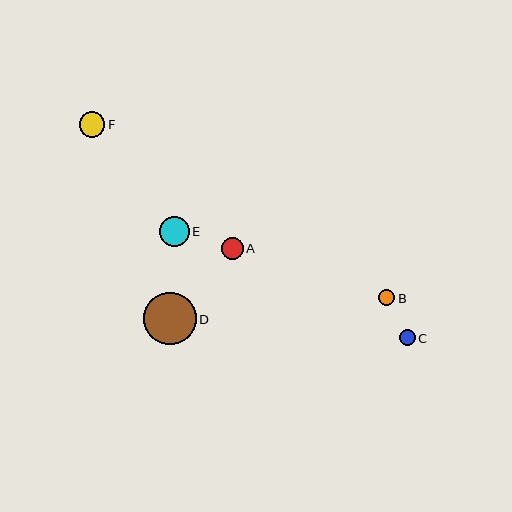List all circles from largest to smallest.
From largest to smallest: D, E, F, A, C, B.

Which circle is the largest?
Circle D is the largest with a size of approximately 53 pixels.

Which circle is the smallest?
Circle B is the smallest with a size of approximately 16 pixels.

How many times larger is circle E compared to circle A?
Circle E is approximately 1.3 times the size of circle A.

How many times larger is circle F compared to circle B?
Circle F is approximately 1.6 times the size of circle B.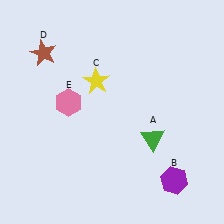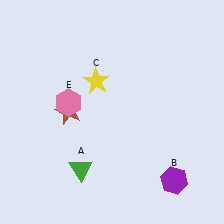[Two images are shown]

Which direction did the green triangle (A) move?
The green triangle (A) moved left.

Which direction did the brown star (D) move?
The brown star (D) moved down.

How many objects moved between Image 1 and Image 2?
2 objects moved between the two images.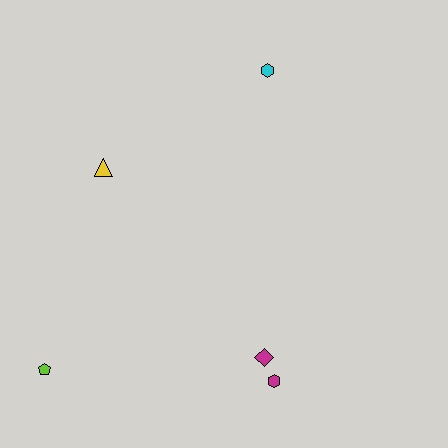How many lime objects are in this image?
There is 1 lime object.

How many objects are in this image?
There are 5 objects.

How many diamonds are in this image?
There is 1 diamond.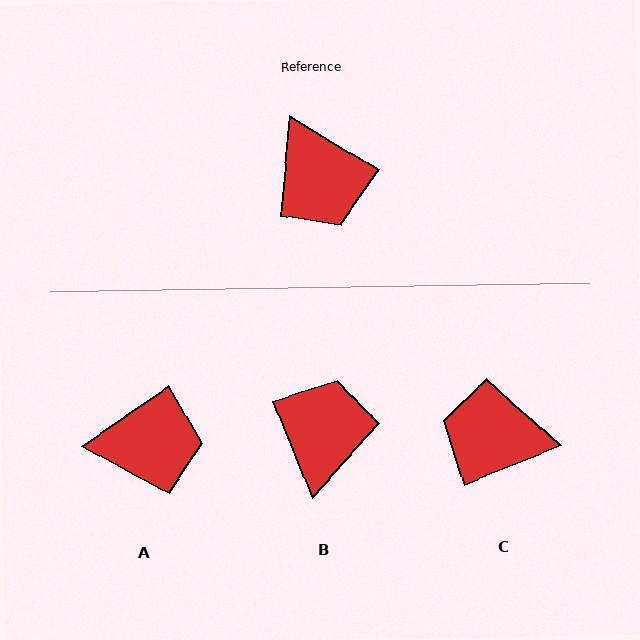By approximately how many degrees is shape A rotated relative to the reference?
Approximately 66 degrees counter-clockwise.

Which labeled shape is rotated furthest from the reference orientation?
B, about 143 degrees away.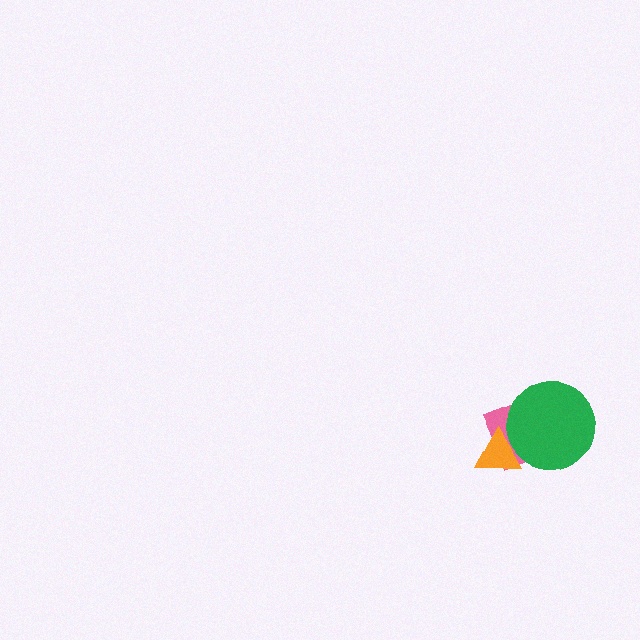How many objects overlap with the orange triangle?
2 objects overlap with the orange triangle.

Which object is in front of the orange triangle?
The green circle is in front of the orange triangle.